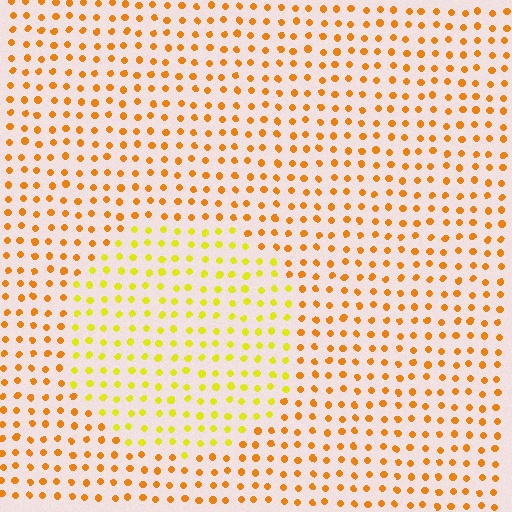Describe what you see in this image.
The image is filled with small orange elements in a uniform arrangement. A circle-shaped region is visible where the elements are tinted to a slightly different hue, forming a subtle color boundary.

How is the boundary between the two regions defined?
The boundary is defined purely by a slight shift in hue (about 32 degrees). Spacing, size, and orientation are identical on both sides.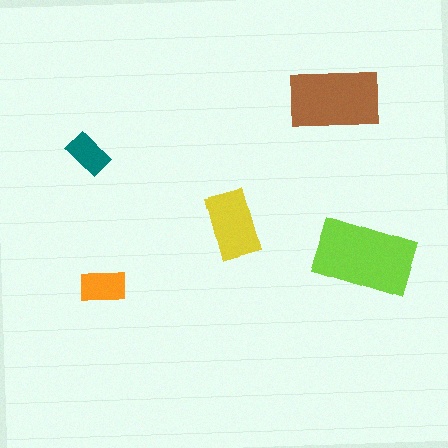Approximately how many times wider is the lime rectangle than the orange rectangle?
About 2 times wider.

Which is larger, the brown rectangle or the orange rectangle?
The brown one.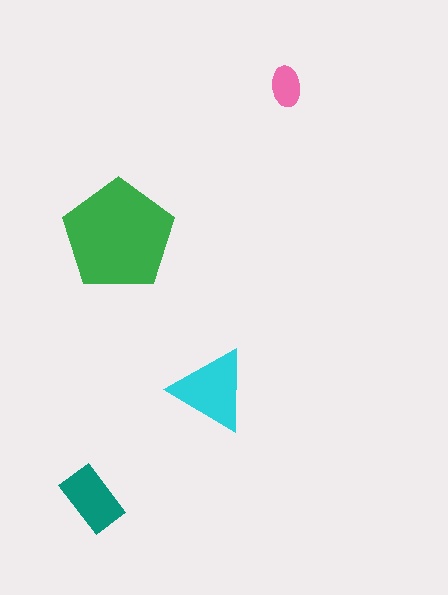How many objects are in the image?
There are 4 objects in the image.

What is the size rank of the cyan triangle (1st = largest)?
2nd.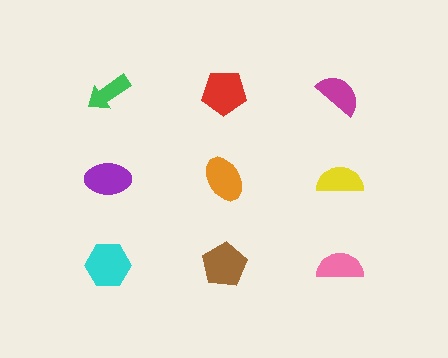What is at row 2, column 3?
A yellow semicircle.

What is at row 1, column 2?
A red pentagon.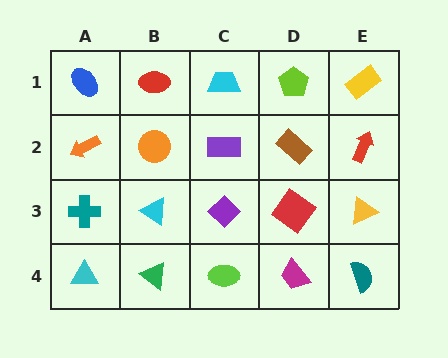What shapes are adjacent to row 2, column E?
A yellow rectangle (row 1, column E), a yellow triangle (row 3, column E), a brown rectangle (row 2, column D).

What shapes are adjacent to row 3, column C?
A purple rectangle (row 2, column C), a lime ellipse (row 4, column C), a cyan triangle (row 3, column B), a red diamond (row 3, column D).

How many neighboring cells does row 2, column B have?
4.